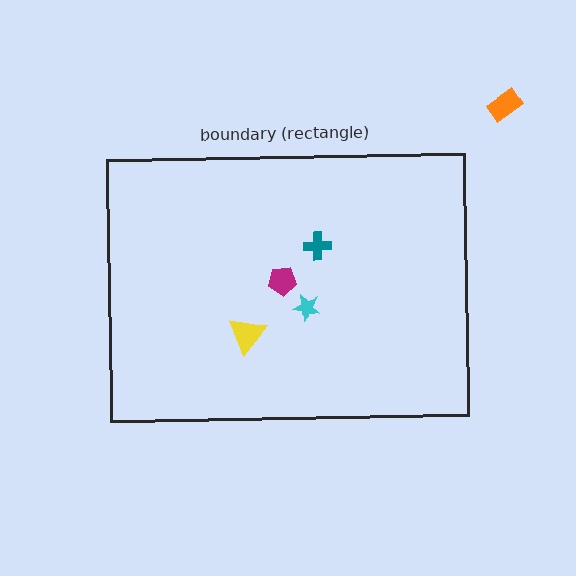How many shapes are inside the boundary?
4 inside, 1 outside.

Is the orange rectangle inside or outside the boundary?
Outside.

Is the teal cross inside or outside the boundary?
Inside.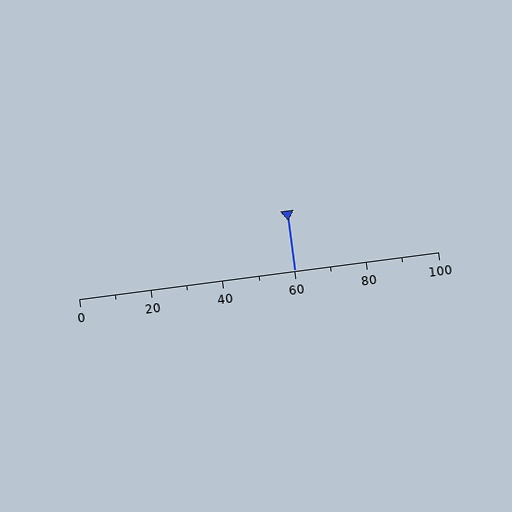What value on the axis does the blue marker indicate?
The marker indicates approximately 60.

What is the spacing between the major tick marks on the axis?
The major ticks are spaced 20 apart.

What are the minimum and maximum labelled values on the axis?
The axis runs from 0 to 100.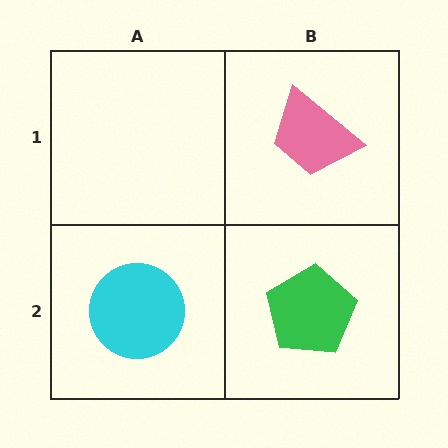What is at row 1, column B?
A pink trapezoid.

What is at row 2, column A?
A cyan circle.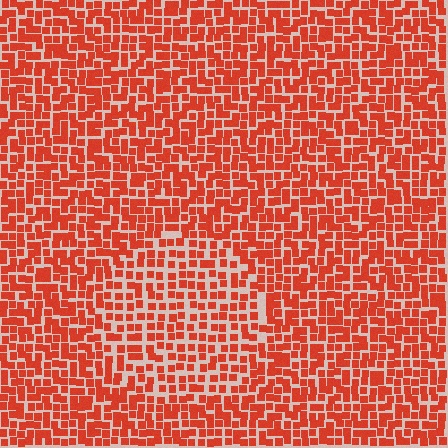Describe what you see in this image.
The image contains small red elements arranged at two different densities. A circle-shaped region is visible where the elements are less densely packed than the surrounding area.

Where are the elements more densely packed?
The elements are more densely packed outside the circle boundary.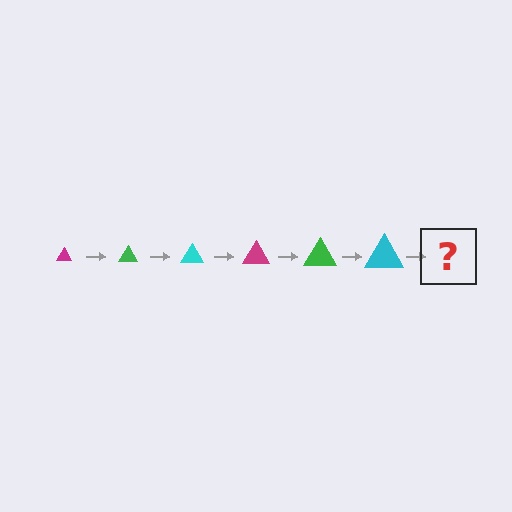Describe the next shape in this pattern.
It should be a magenta triangle, larger than the previous one.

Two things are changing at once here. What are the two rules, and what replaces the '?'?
The two rules are that the triangle grows larger each step and the color cycles through magenta, green, and cyan. The '?' should be a magenta triangle, larger than the previous one.